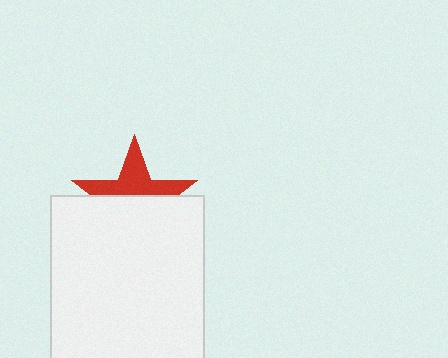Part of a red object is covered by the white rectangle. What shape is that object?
It is a star.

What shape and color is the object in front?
The object in front is a white rectangle.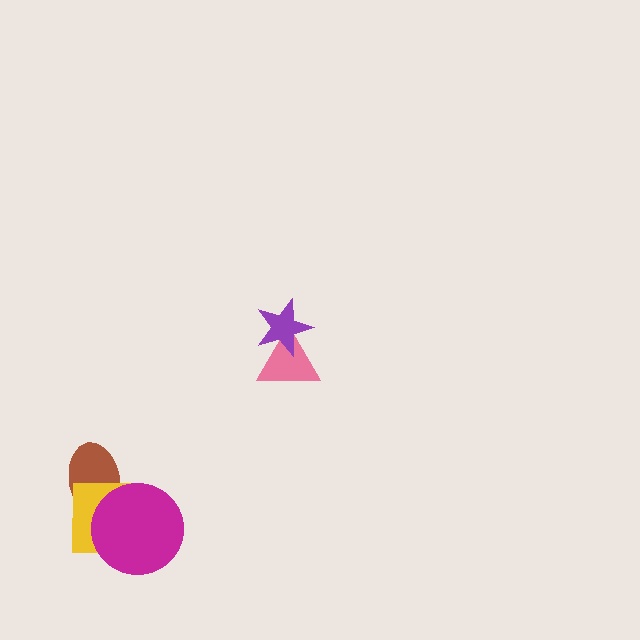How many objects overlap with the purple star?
1 object overlaps with the purple star.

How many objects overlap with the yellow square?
2 objects overlap with the yellow square.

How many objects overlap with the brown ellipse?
2 objects overlap with the brown ellipse.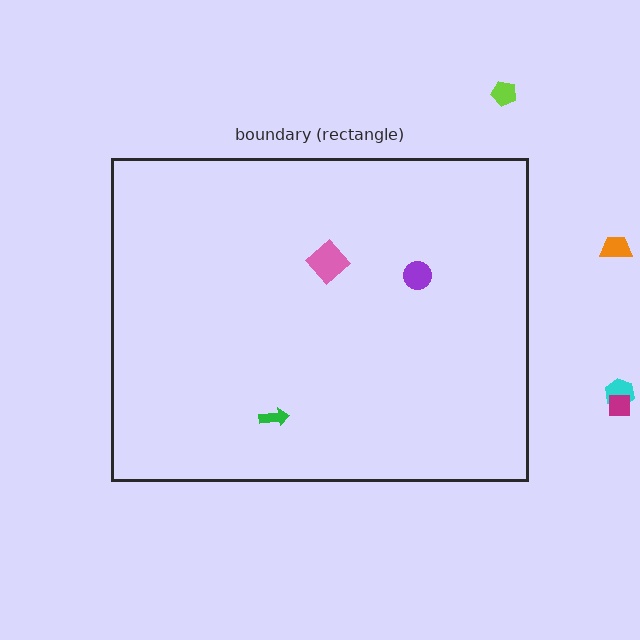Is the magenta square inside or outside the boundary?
Outside.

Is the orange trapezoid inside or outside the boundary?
Outside.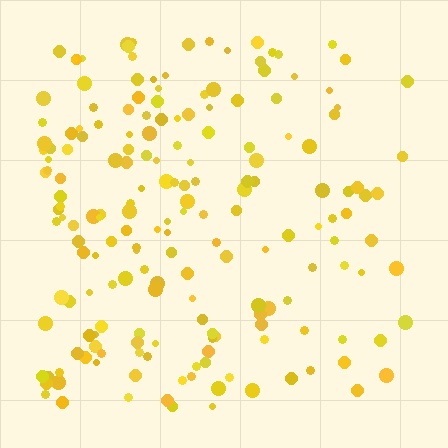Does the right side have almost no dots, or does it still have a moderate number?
Still a moderate number, just noticeably fewer than the left.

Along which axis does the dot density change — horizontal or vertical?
Horizontal.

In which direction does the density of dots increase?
From right to left, with the left side densest.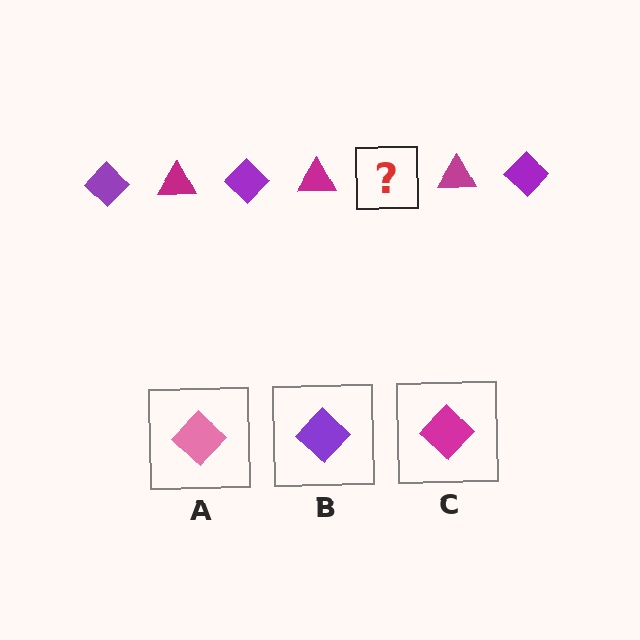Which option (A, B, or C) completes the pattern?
B.